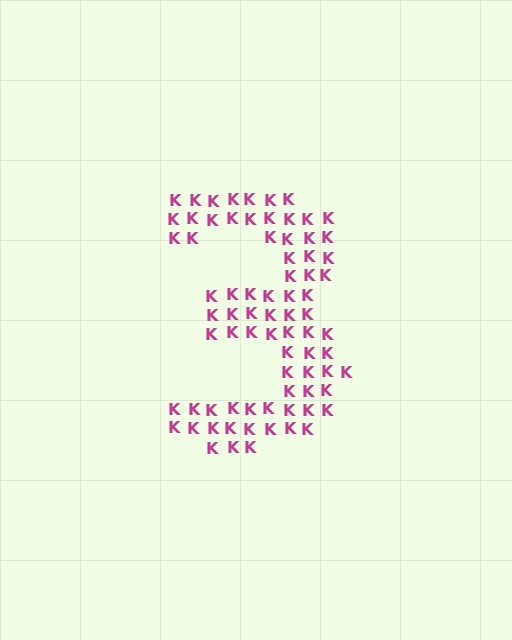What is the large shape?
The large shape is the digit 3.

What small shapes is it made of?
It is made of small letter K's.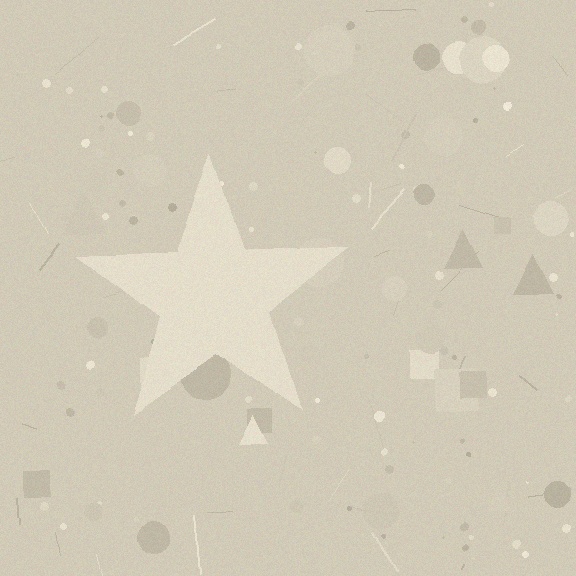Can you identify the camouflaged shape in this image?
The camouflaged shape is a star.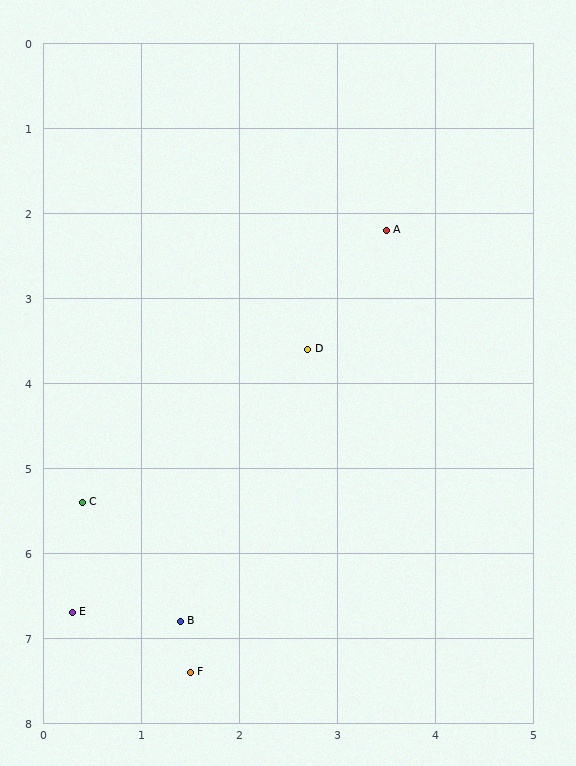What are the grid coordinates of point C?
Point C is at approximately (0.4, 5.4).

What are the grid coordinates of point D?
Point D is at approximately (2.7, 3.6).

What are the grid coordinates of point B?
Point B is at approximately (1.4, 6.8).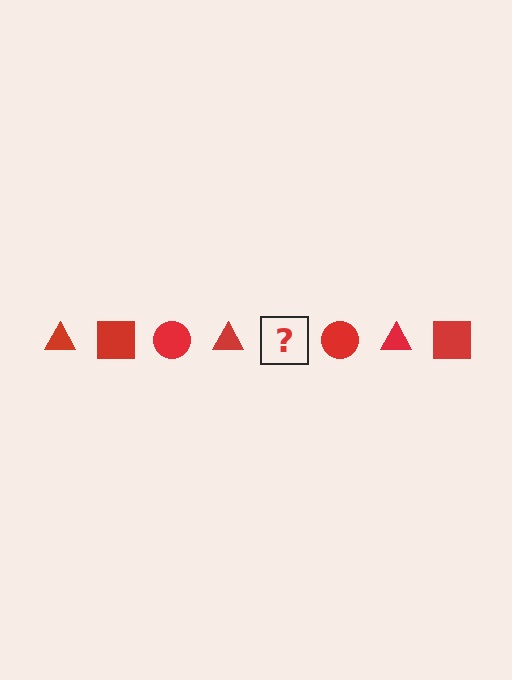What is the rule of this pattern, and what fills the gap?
The rule is that the pattern cycles through triangle, square, circle shapes in red. The gap should be filled with a red square.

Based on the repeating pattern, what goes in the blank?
The blank should be a red square.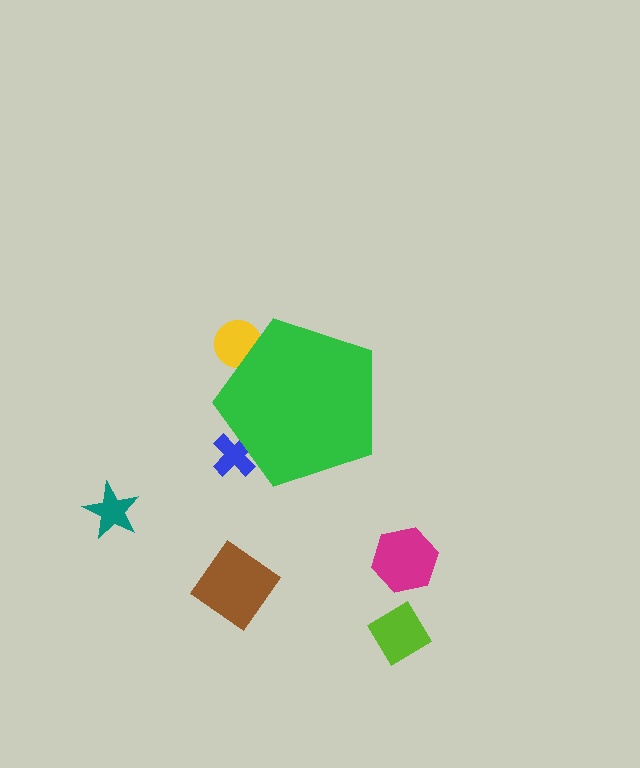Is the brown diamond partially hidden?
No, the brown diamond is fully visible.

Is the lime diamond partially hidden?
No, the lime diamond is fully visible.